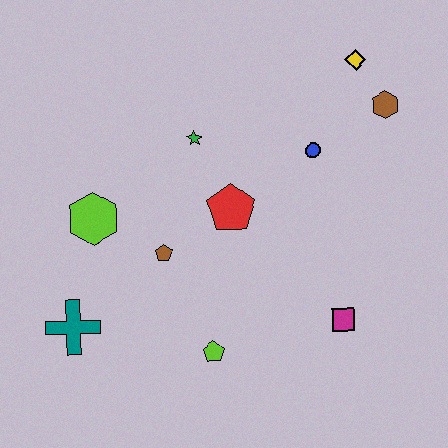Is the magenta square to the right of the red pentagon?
Yes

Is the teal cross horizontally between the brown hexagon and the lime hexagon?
No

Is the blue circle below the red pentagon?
No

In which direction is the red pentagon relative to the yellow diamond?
The red pentagon is below the yellow diamond.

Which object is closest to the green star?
The red pentagon is closest to the green star.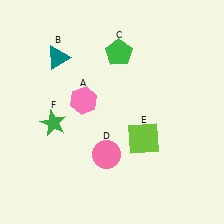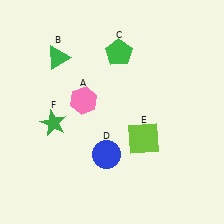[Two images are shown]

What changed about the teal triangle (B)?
In Image 1, B is teal. In Image 2, it changed to green.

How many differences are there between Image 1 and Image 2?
There are 2 differences between the two images.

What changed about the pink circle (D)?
In Image 1, D is pink. In Image 2, it changed to blue.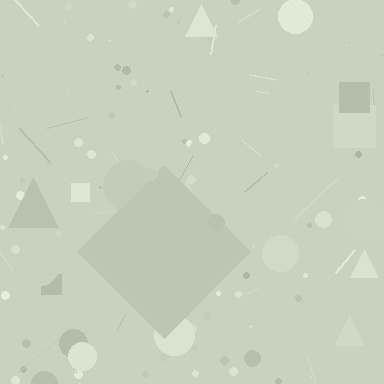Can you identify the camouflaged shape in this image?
The camouflaged shape is a diamond.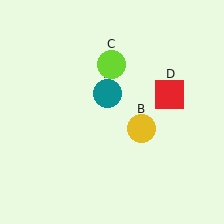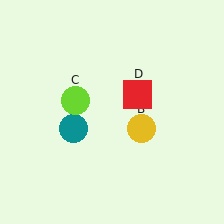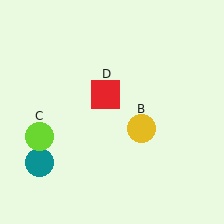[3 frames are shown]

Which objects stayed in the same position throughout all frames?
Yellow circle (object B) remained stationary.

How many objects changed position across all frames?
3 objects changed position: teal circle (object A), lime circle (object C), red square (object D).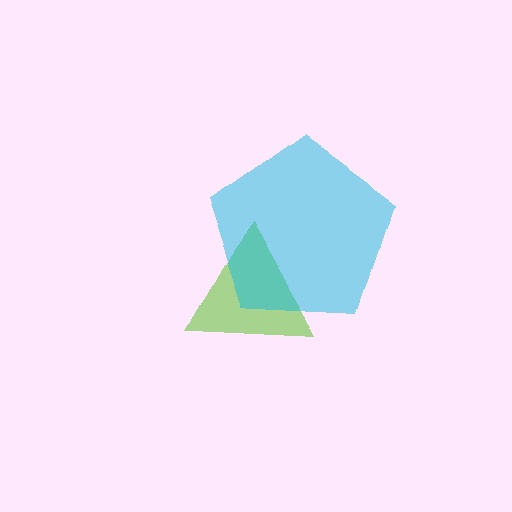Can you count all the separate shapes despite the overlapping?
Yes, there are 2 separate shapes.